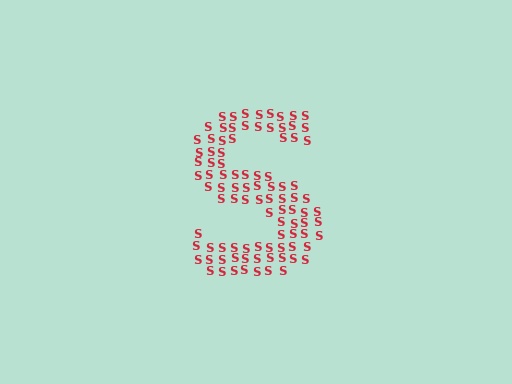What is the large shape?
The large shape is the letter S.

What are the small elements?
The small elements are letter S's.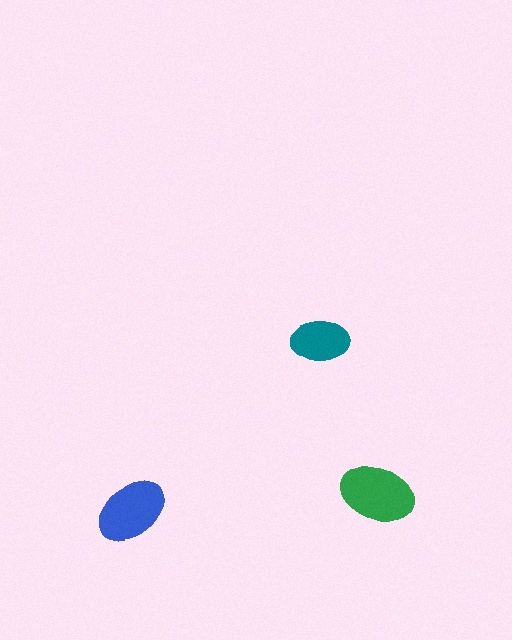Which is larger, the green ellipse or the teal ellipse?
The green one.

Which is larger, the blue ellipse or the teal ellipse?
The blue one.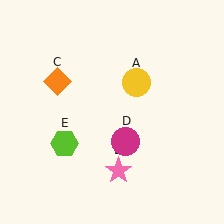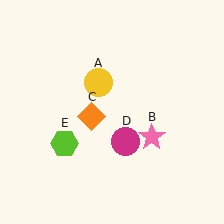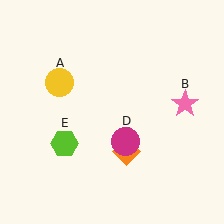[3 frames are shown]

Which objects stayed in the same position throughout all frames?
Magenta circle (object D) and lime hexagon (object E) remained stationary.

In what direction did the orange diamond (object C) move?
The orange diamond (object C) moved down and to the right.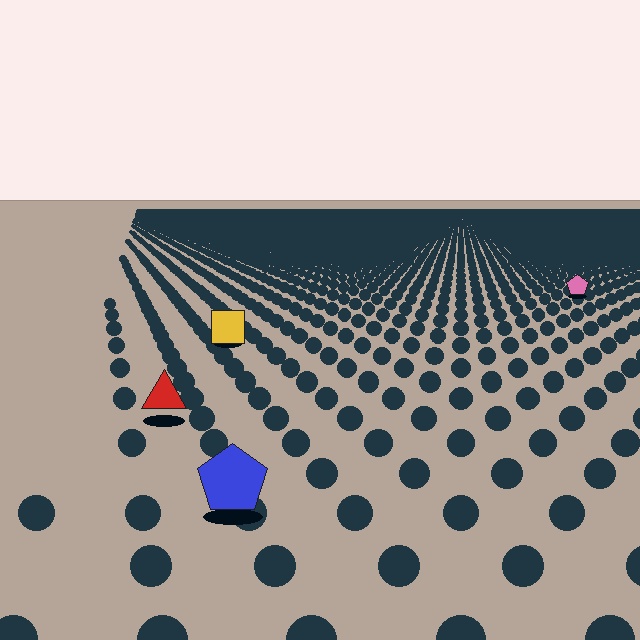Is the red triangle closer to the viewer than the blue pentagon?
No. The blue pentagon is closer — you can tell from the texture gradient: the ground texture is coarser near it.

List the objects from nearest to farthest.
From nearest to farthest: the blue pentagon, the red triangle, the yellow square, the pink pentagon.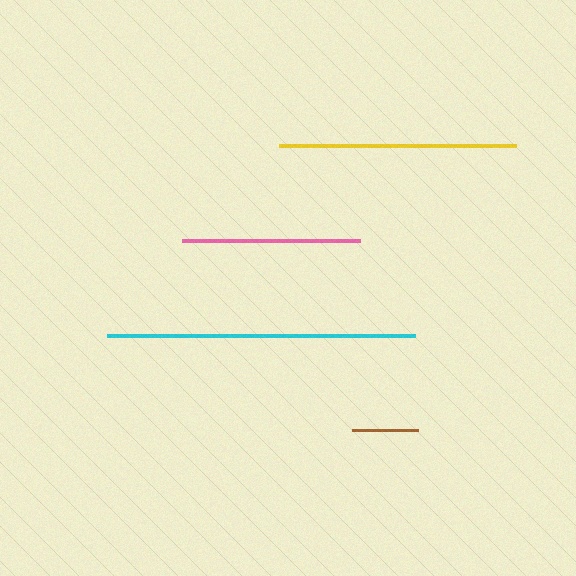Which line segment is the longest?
The cyan line is the longest at approximately 308 pixels.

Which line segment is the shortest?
The brown line is the shortest at approximately 67 pixels.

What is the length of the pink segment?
The pink segment is approximately 178 pixels long.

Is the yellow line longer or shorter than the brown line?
The yellow line is longer than the brown line.